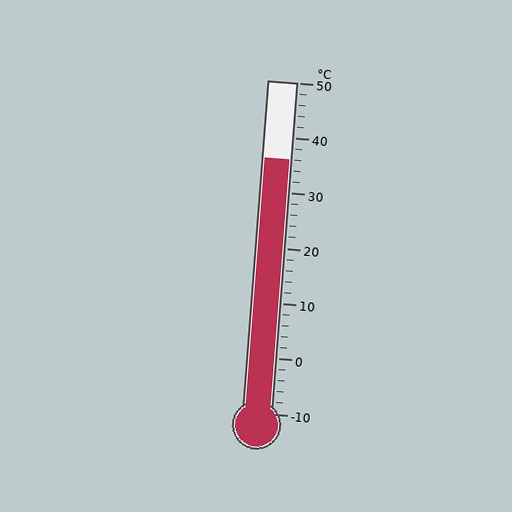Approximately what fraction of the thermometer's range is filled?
The thermometer is filled to approximately 75% of its range.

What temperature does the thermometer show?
The thermometer shows approximately 36°C.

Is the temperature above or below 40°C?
The temperature is below 40°C.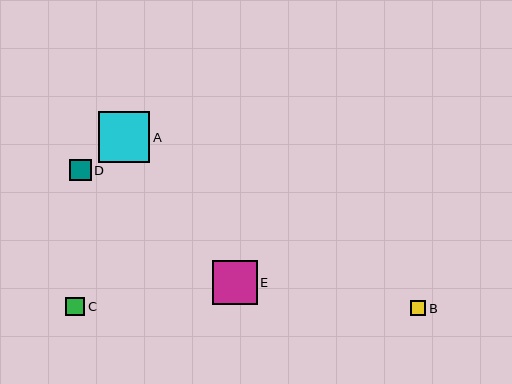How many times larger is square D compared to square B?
Square D is approximately 1.4 times the size of square B.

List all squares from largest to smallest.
From largest to smallest: A, E, D, C, B.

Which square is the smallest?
Square B is the smallest with a size of approximately 15 pixels.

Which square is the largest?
Square A is the largest with a size of approximately 51 pixels.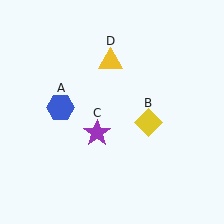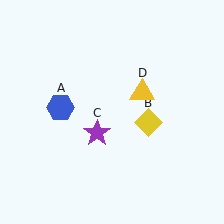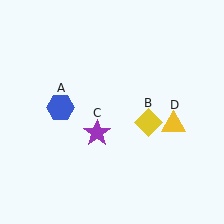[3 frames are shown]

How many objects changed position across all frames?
1 object changed position: yellow triangle (object D).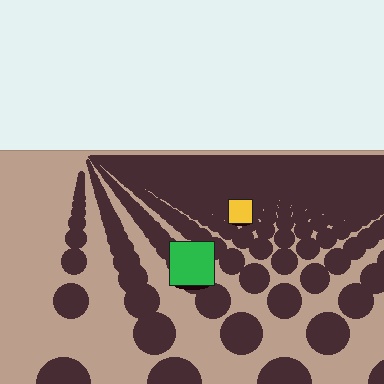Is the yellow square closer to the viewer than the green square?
No. The green square is closer — you can tell from the texture gradient: the ground texture is coarser near it.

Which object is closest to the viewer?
The green square is closest. The texture marks near it are larger and more spread out.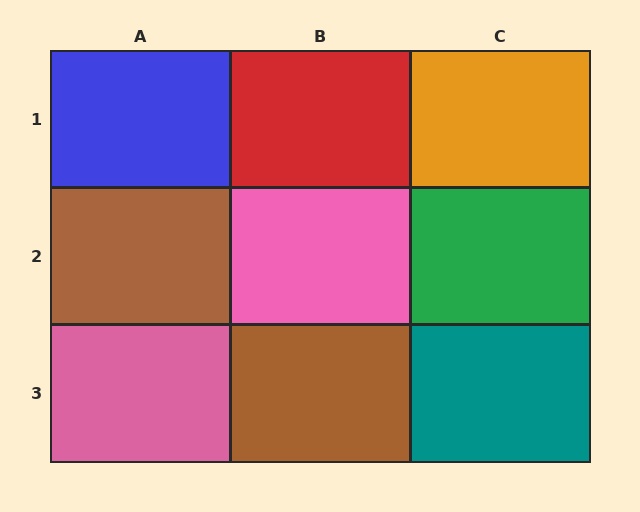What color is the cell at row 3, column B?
Brown.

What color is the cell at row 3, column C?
Teal.